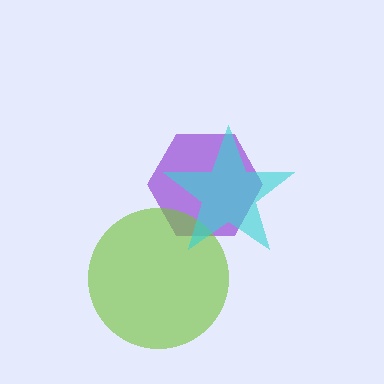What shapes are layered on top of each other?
The layered shapes are: a purple hexagon, a lime circle, a cyan star.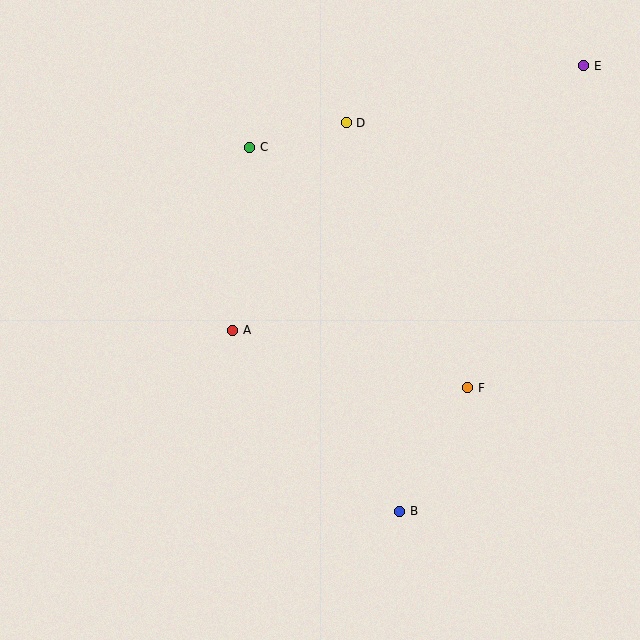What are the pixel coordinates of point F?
Point F is at (468, 388).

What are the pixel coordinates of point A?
Point A is at (233, 330).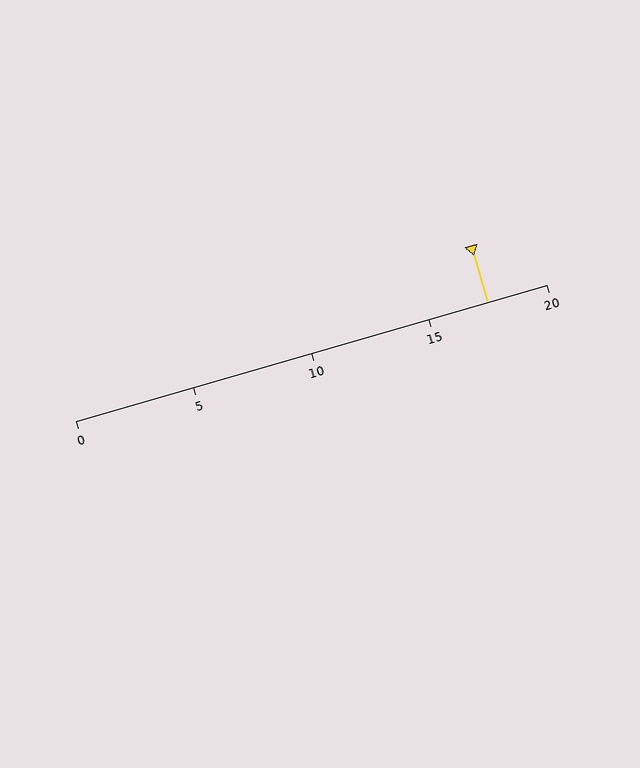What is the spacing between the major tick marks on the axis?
The major ticks are spaced 5 apart.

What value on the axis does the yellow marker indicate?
The marker indicates approximately 17.5.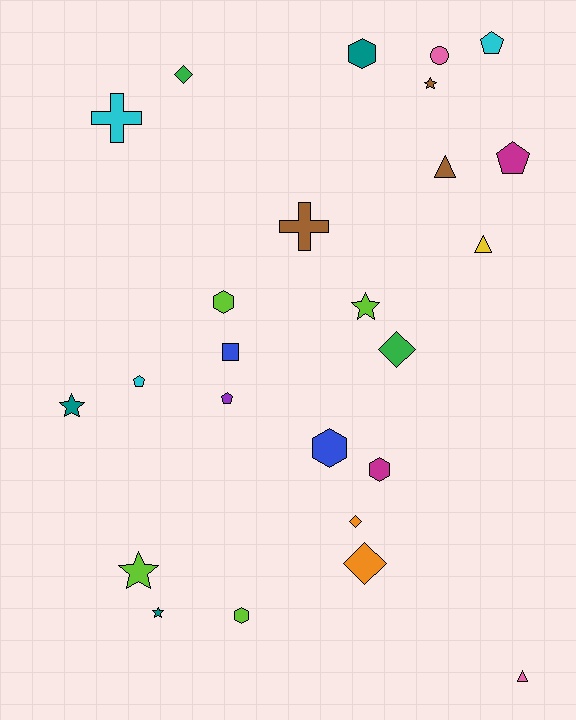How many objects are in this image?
There are 25 objects.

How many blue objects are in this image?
There are 2 blue objects.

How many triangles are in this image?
There are 3 triangles.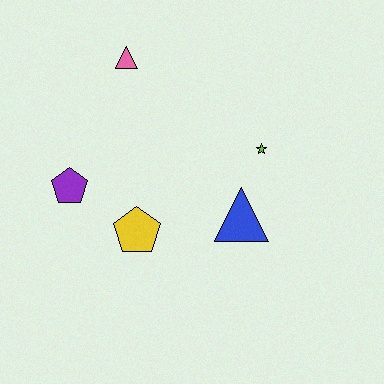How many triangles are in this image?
There are 2 triangles.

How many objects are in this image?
There are 5 objects.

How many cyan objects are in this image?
There are no cyan objects.